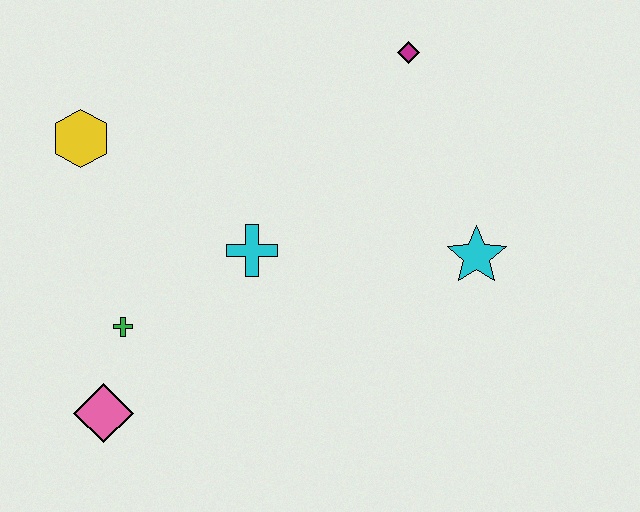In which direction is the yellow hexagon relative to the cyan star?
The yellow hexagon is to the left of the cyan star.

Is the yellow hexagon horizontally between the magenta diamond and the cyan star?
No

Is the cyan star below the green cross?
No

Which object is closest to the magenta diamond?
The cyan star is closest to the magenta diamond.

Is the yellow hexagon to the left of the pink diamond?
Yes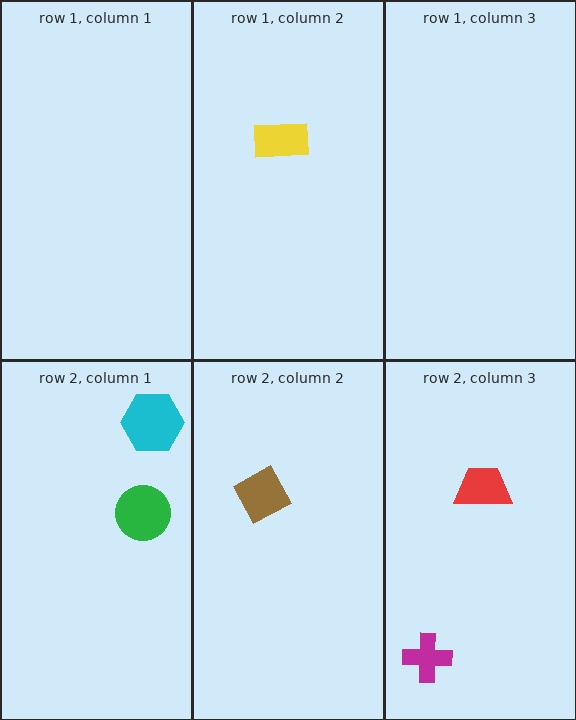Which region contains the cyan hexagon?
The row 2, column 1 region.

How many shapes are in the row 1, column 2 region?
1.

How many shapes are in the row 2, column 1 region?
2.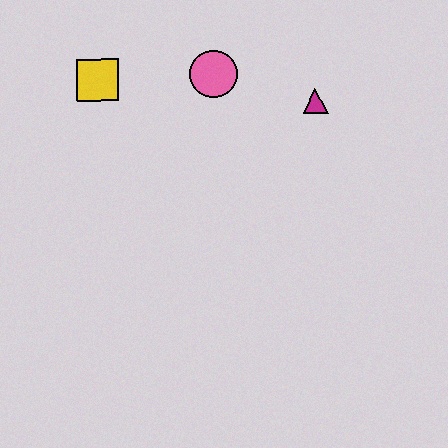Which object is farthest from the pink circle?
The yellow square is farthest from the pink circle.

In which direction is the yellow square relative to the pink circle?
The yellow square is to the left of the pink circle.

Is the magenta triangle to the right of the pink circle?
Yes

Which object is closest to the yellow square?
The pink circle is closest to the yellow square.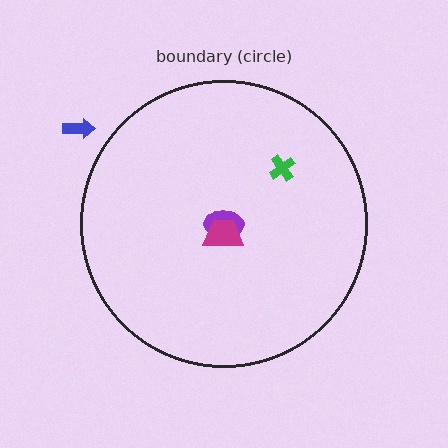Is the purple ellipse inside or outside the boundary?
Inside.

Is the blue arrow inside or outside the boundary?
Outside.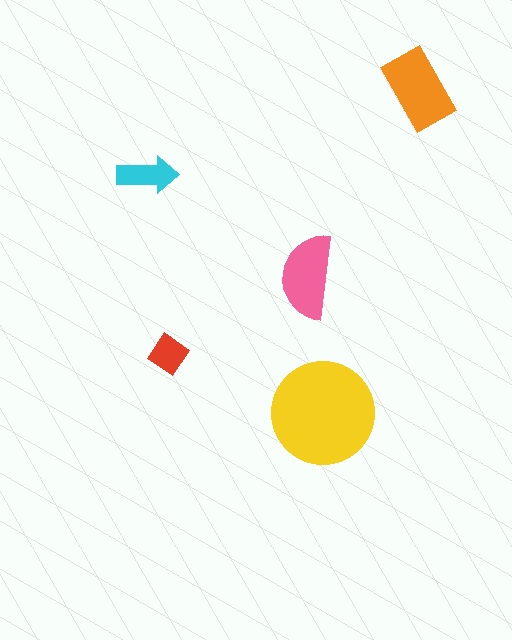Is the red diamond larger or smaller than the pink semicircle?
Smaller.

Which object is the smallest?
The red diamond.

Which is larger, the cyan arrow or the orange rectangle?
The orange rectangle.